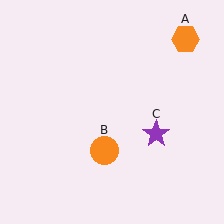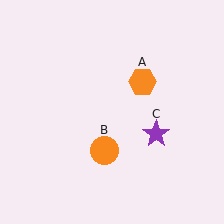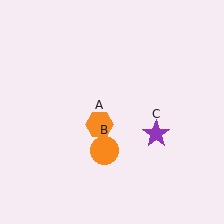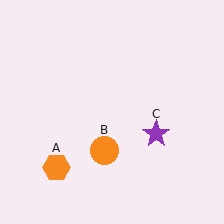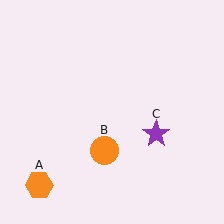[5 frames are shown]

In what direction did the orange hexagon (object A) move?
The orange hexagon (object A) moved down and to the left.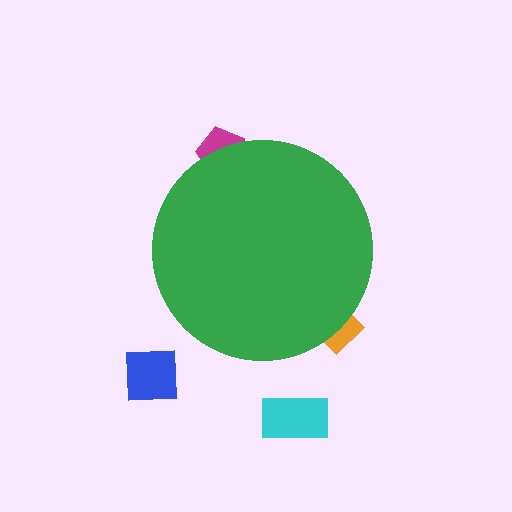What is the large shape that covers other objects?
A green circle.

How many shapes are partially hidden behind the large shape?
2 shapes are partially hidden.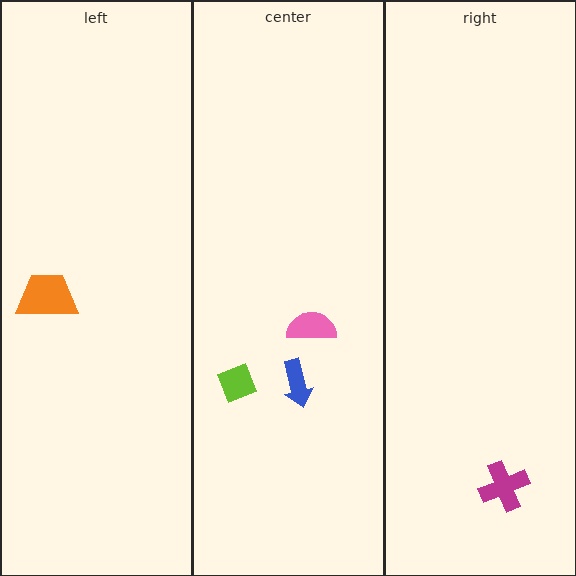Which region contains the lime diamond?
The center region.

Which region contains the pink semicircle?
The center region.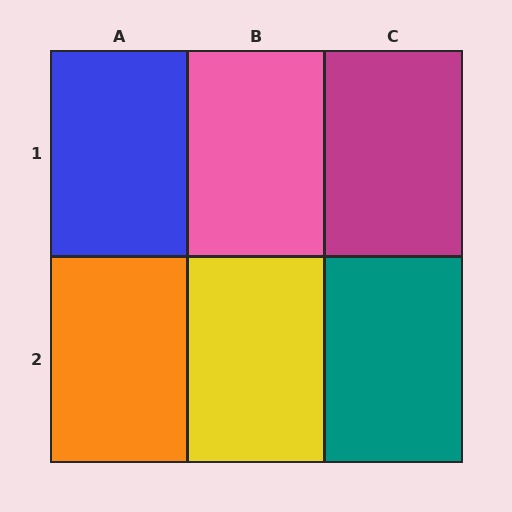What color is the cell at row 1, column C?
Magenta.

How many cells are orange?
1 cell is orange.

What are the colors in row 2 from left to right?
Orange, yellow, teal.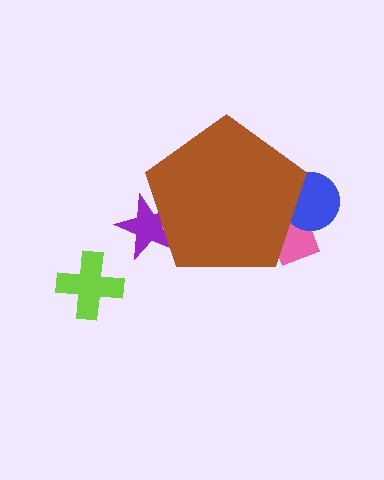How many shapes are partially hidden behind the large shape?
3 shapes are partially hidden.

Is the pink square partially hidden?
Yes, the pink square is partially hidden behind the brown pentagon.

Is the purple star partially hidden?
Yes, the purple star is partially hidden behind the brown pentagon.